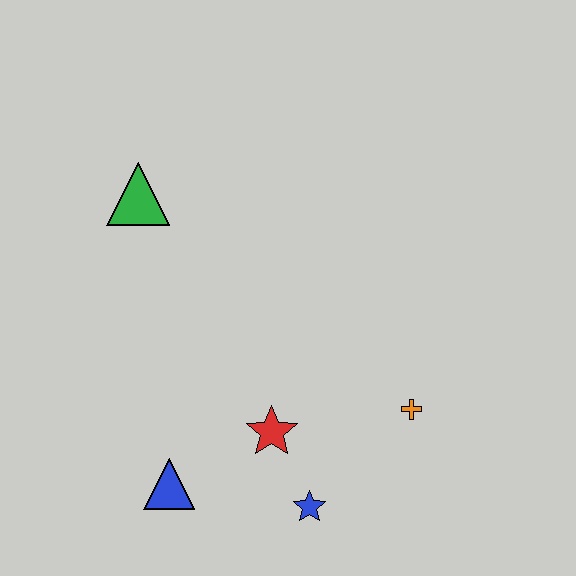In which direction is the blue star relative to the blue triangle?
The blue star is to the right of the blue triangle.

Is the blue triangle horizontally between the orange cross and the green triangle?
Yes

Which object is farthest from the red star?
The green triangle is farthest from the red star.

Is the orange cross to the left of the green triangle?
No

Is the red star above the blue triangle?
Yes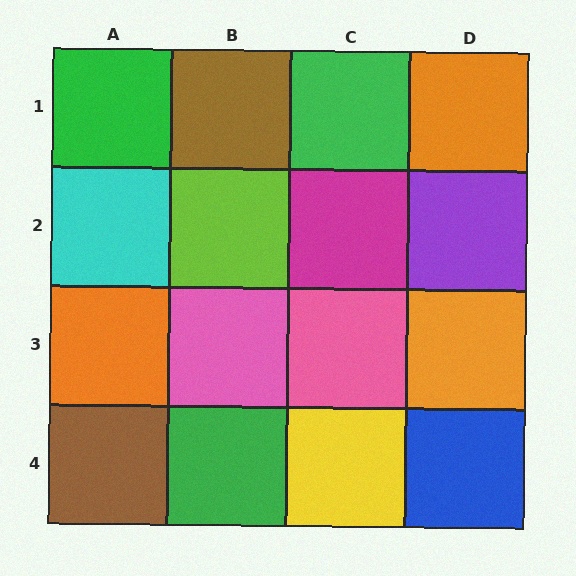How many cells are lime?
1 cell is lime.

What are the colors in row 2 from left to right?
Cyan, lime, magenta, purple.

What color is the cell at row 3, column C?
Pink.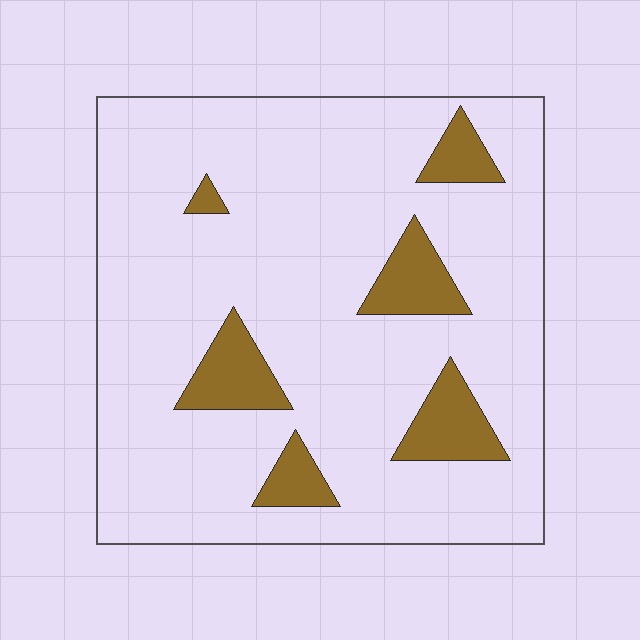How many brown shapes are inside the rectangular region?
6.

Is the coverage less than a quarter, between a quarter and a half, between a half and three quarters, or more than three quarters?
Less than a quarter.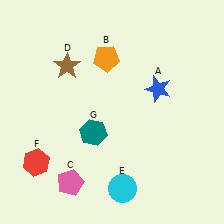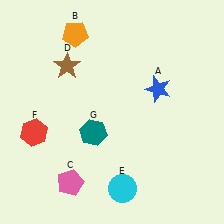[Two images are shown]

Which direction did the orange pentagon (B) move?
The orange pentagon (B) moved left.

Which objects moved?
The objects that moved are: the orange pentagon (B), the red hexagon (F).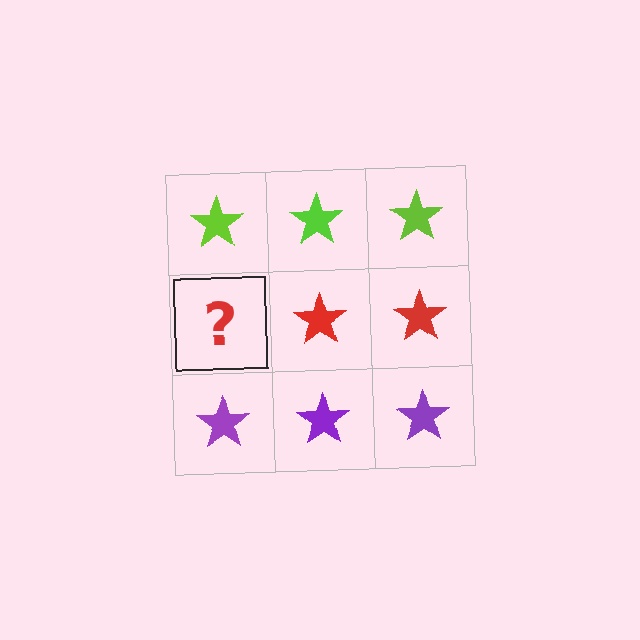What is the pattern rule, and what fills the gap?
The rule is that each row has a consistent color. The gap should be filled with a red star.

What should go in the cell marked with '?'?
The missing cell should contain a red star.